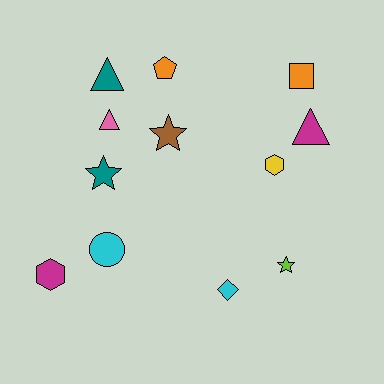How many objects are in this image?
There are 12 objects.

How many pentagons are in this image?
There is 1 pentagon.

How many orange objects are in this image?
There are 2 orange objects.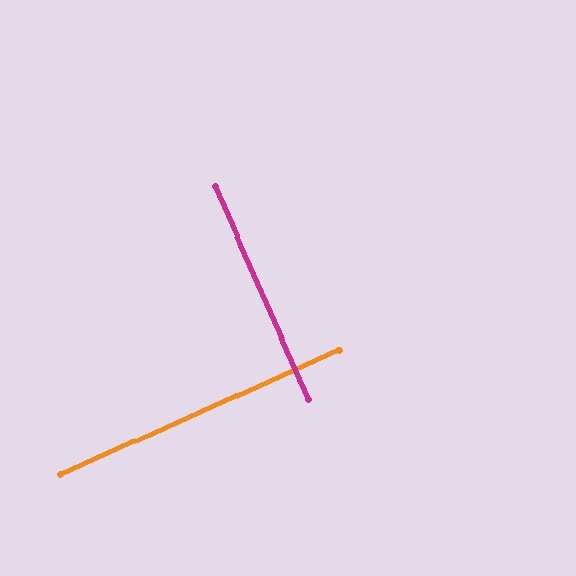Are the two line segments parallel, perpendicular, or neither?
Perpendicular — they meet at approximately 89°.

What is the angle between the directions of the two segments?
Approximately 89 degrees.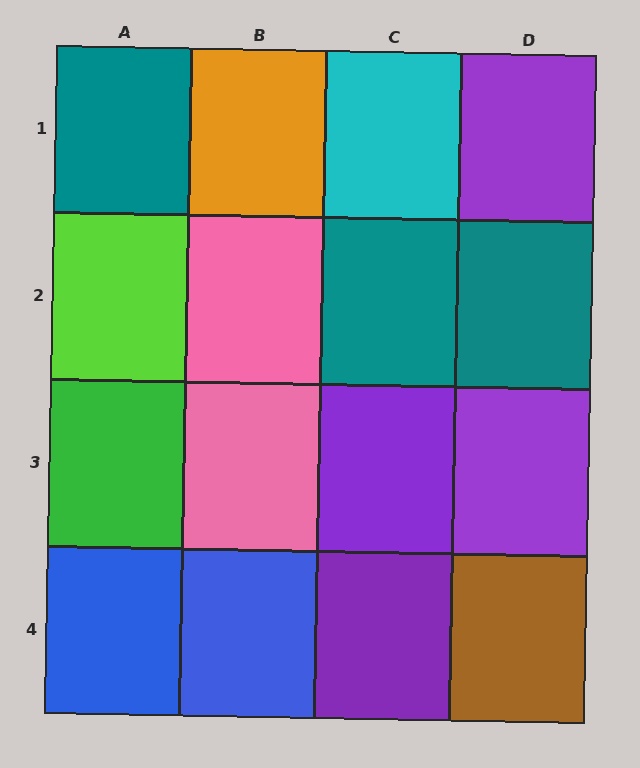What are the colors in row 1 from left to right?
Teal, orange, cyan, purple.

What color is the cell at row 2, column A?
Lime.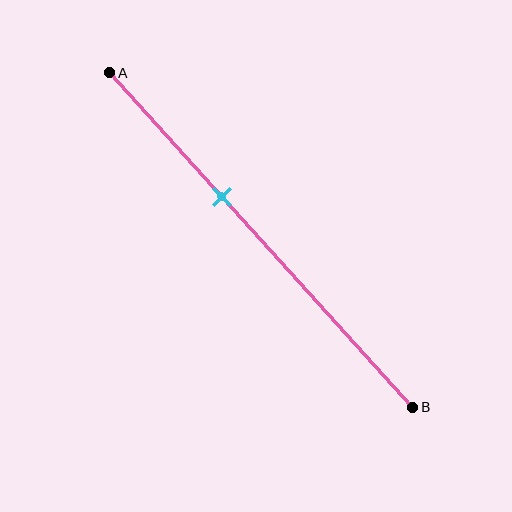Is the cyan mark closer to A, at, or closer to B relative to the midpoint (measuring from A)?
The cyan mark is closer to point A than the midpoint of segment AB.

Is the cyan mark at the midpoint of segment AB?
No, the mark is at about 35% from A, not at the 50% midpoint.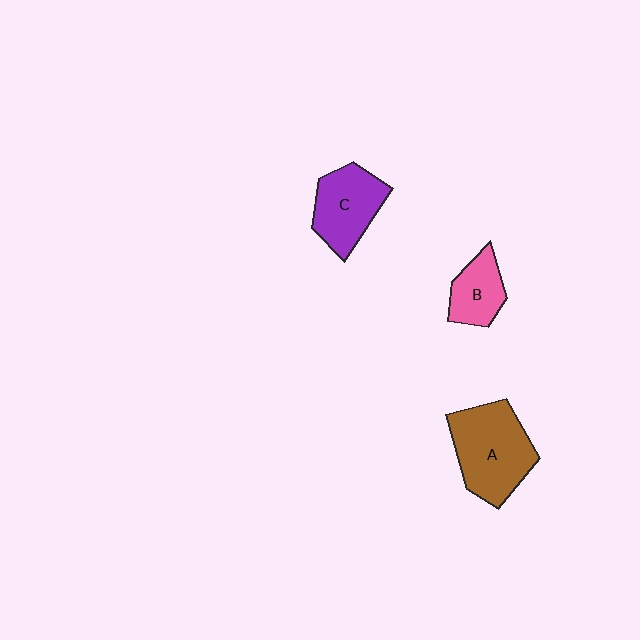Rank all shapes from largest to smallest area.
From largest to smallest: A (brown), C (purple), B (pink).